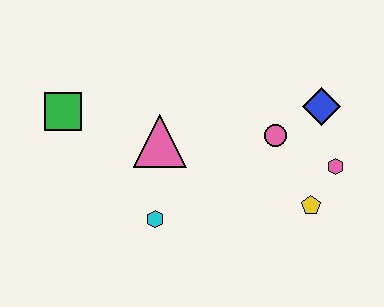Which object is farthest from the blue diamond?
The green square is farthest from the blue diamond.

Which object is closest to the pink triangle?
The cyan hexagon is closest to the pink triangle.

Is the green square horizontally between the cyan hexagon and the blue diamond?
No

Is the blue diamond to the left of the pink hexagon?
Yes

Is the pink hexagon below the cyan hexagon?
No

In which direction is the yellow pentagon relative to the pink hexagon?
The yellow pentagon is below the pink hexagon.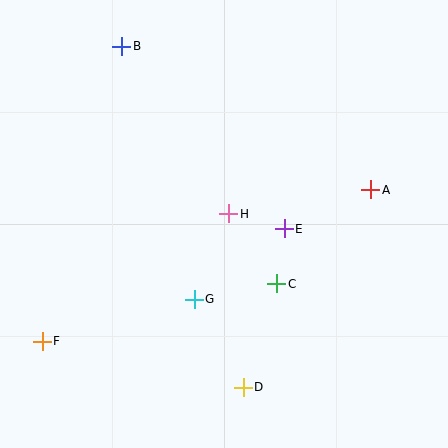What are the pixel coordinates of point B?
Point B is at (122, 46).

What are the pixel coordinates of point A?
Point A is at (371, 190).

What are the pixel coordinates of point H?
Point H is at (229, 214).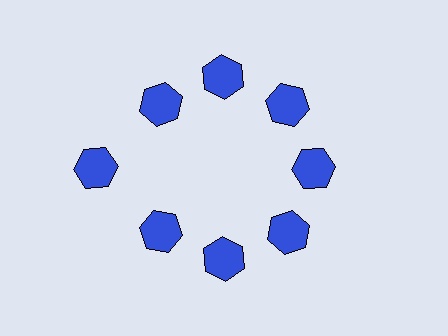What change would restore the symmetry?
The symmetry would be restored by moving it inward, back onto the ring so that all 8 hexagons sit at equal angles and equal distance from the center.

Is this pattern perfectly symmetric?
No. The 8 blue hexagons are arranged in a ring, but one element near the 9 o'clock position is pushed outward from the center, breaking the 8-fold rotational symmetry.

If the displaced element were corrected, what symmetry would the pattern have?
It would have 8-fold rotational symmetry — the pattern would map onto itself every 45 degrees.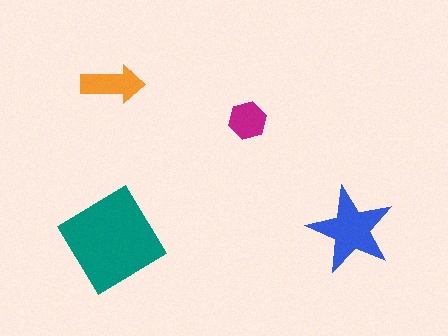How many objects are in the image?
There are 4 objects in the image.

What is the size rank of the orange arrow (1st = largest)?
3rd.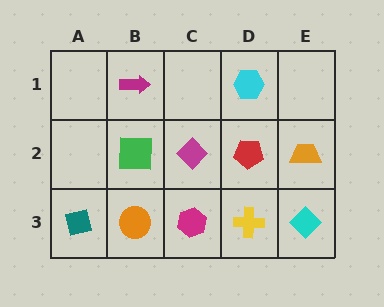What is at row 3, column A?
A teal square.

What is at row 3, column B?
An orange circle.